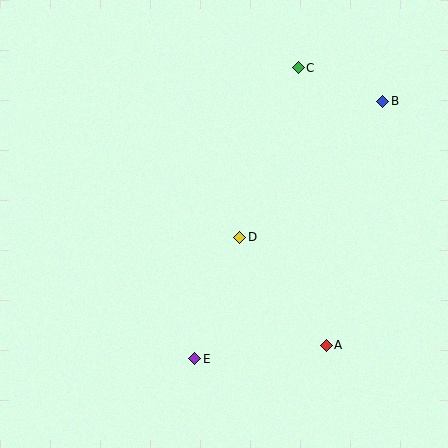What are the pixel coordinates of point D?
Point D is at (240, 237).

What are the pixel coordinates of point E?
Point E is at (195, 359).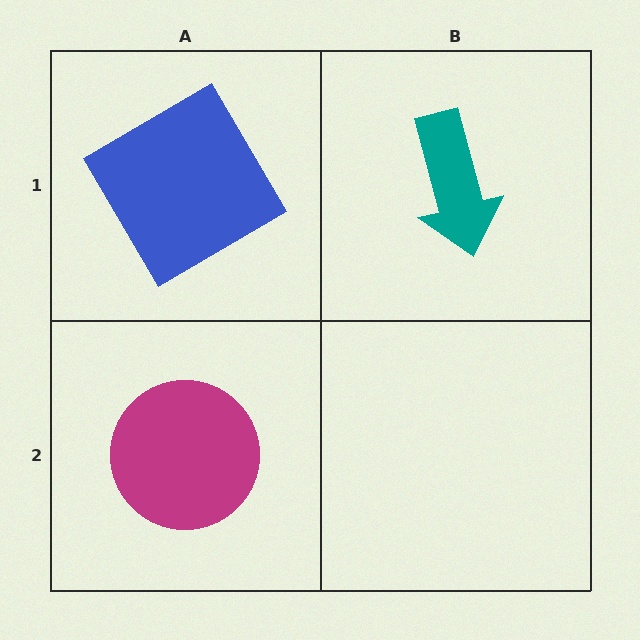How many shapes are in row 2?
1 shape.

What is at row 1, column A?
A blue diamond.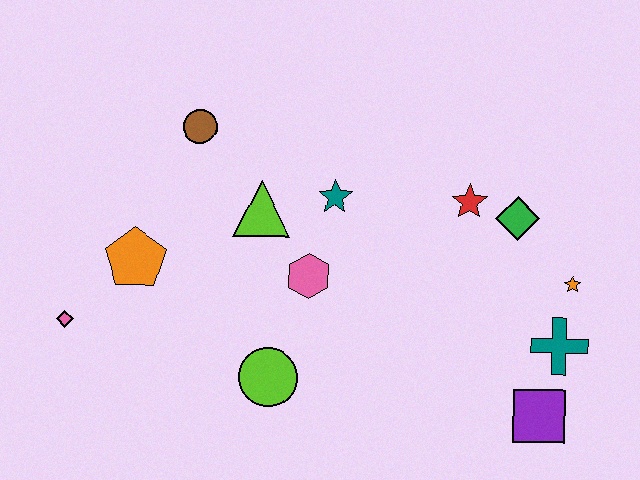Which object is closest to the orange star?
The teal cross is closest to the orange star.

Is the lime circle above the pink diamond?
No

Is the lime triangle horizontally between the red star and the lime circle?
No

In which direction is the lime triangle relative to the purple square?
The lime triangle is to the left of the purple square.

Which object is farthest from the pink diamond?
The orange star is farthest from the pink diamond.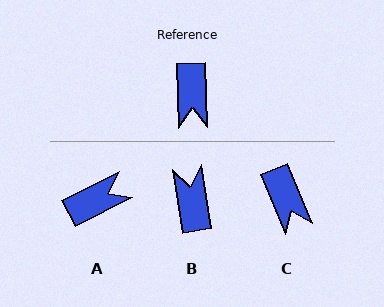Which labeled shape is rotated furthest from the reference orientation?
B, about 173 degrees away.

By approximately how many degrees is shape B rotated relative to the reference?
Approximately 173 degrees clockwise.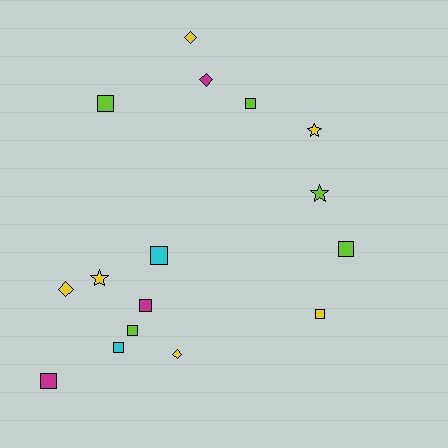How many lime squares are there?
There are 4 lime squares.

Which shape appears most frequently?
Square, with 9 objects.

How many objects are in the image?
There are 16 objects.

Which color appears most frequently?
Yellow, with 6 objects.